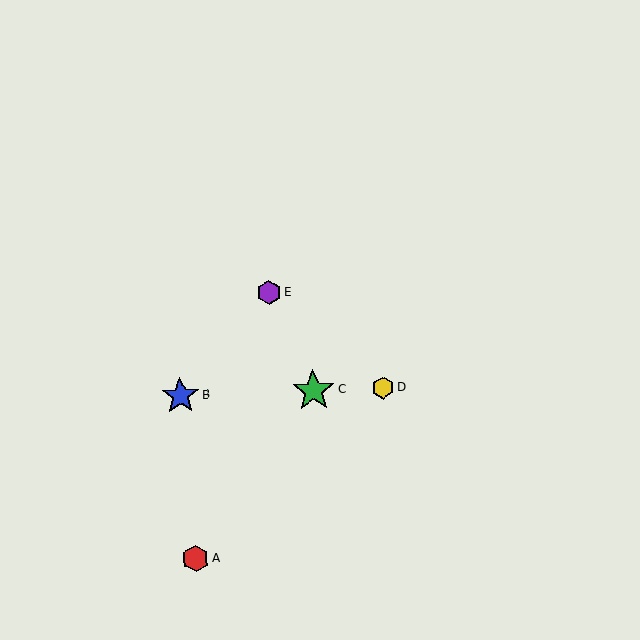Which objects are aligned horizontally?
Objects B, C, D are aligned horizontally.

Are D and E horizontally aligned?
No, D is at y≈388 and E is at y≈293.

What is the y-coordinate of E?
Object E is at y≈293.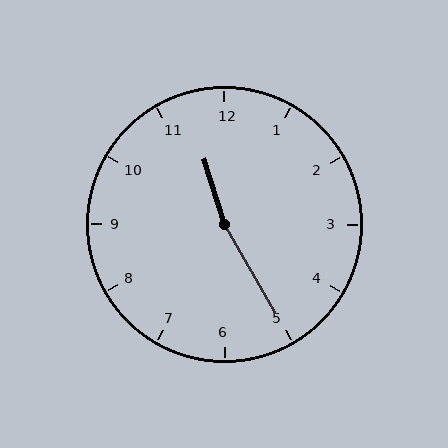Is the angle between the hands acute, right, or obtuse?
It is obtuse.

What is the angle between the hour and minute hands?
Approximately 168 degrees.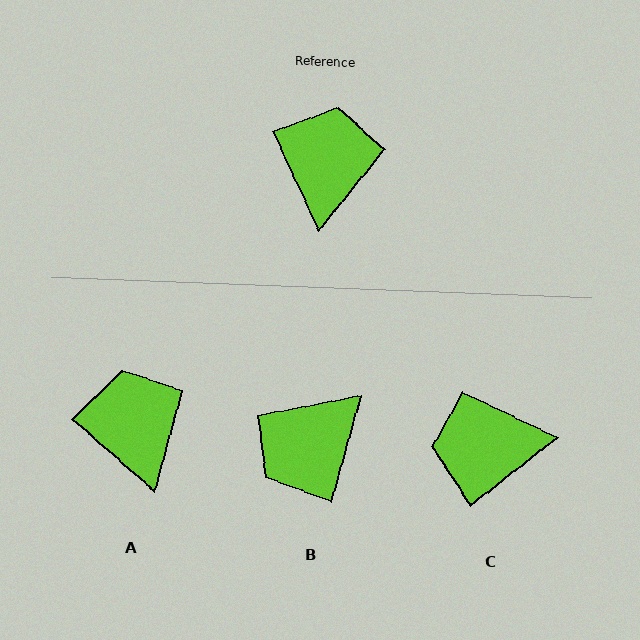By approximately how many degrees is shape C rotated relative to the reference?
Approximately 103 degrees counter-clockwise.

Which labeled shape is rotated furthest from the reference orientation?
B, about 140 degrees away.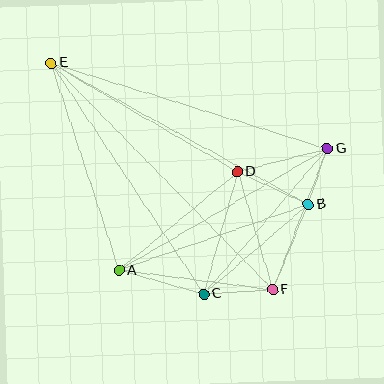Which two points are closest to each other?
Points B and G are closest to each other.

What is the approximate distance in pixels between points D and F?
The distance between D and F is approximately 123 pixels.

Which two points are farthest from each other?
Points E and F are farthest from each other.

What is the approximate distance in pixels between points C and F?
The distance between C and F is approximately 69 pixels.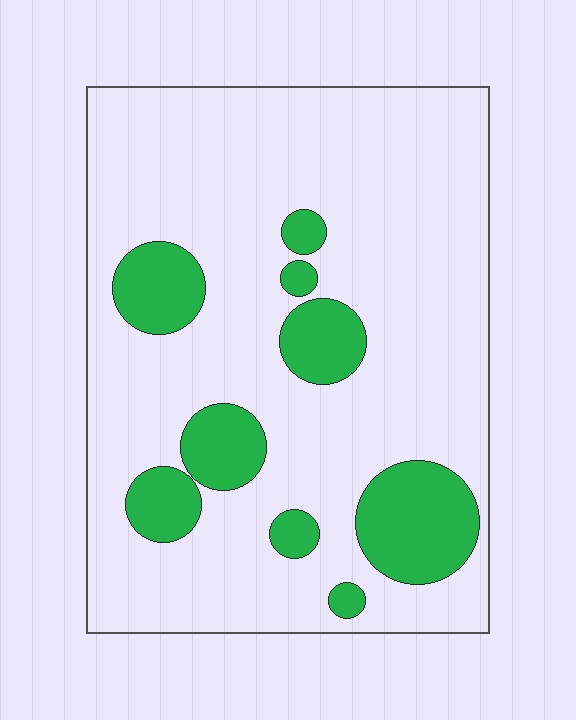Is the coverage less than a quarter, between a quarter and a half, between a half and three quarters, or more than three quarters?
Less than a quarter.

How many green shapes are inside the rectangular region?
9.